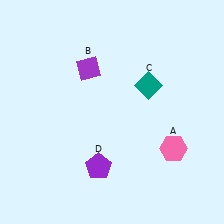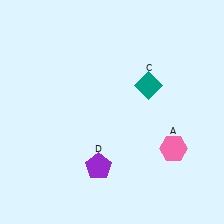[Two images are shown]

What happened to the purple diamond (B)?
The purple diamond (B) was removed in Image 2. It was in the top-left area of Image 1.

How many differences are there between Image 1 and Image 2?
There is 1 difference between the two images.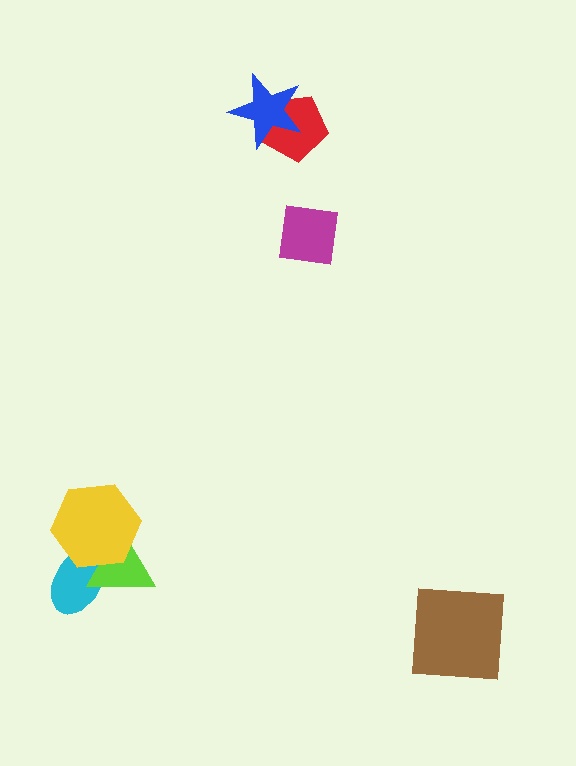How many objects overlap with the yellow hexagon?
2 objects overlap with the yellow hexagon.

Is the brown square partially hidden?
No, no other shape covers it.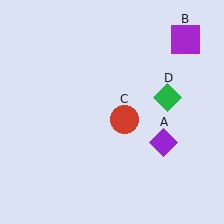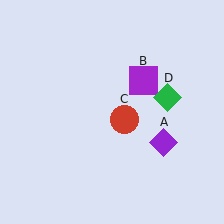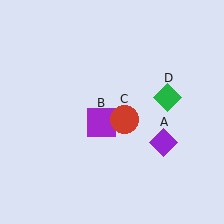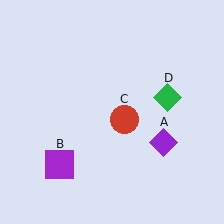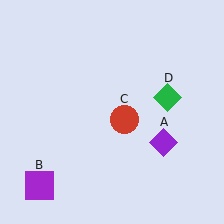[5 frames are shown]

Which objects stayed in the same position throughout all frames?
Purple diamond (object A) and red circle (object C) and green diamond (object D) remained stationary.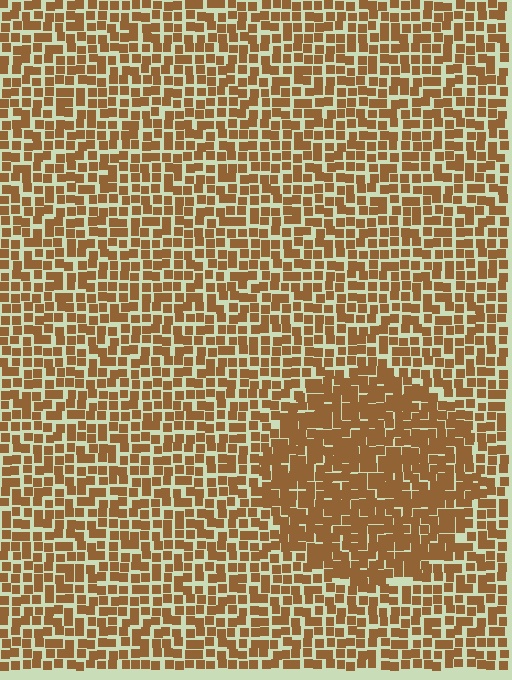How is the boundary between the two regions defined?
The boundary is defined by a change in element density (approximately 1.5x ratio). All elements are the same color, size, and shape.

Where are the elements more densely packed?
The elements are more densely packed inside the circle boundary.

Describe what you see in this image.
The image contains small brown elements arranged at two different densities. A circle-shaped region is visible where the elements are more densely packed than the surrounding area.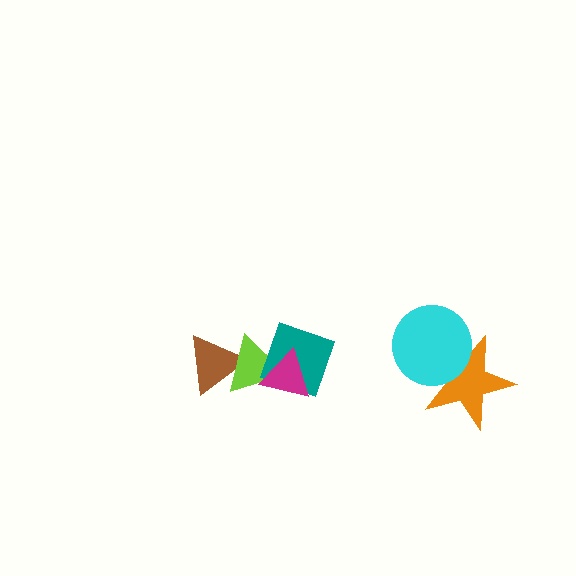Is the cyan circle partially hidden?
No, no other shape covers it.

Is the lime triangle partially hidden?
Yes, it is partially covered by another shape.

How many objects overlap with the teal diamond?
2 objects overlap with the teal diamond.